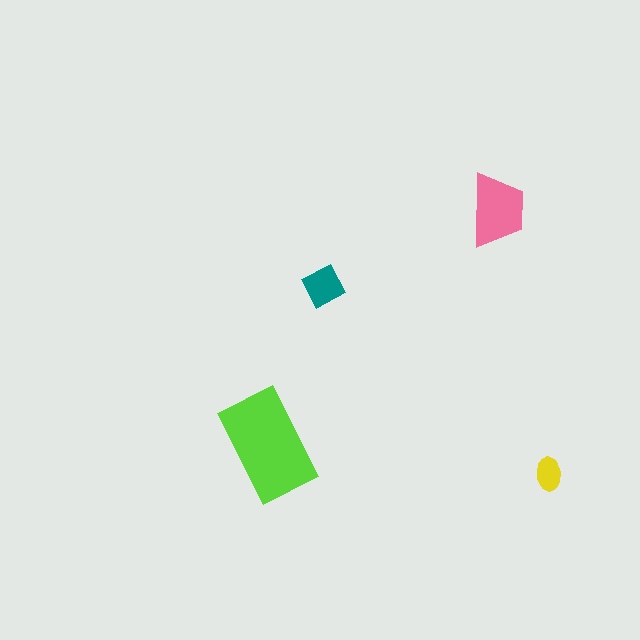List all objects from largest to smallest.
The lime rectangle, the pink trapezoid, the teal diamond, the yellow ellipse.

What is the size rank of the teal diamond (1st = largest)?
3rd.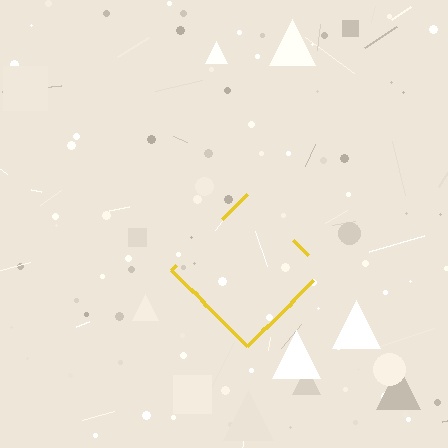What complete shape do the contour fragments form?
The contour fragments form a diamond.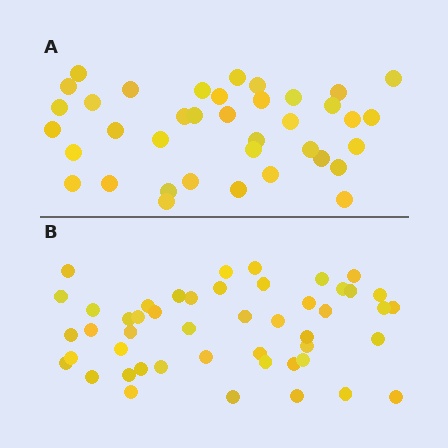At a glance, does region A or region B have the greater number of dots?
Region B (the bottom region) has more dots.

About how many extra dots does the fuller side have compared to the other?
Region B has roughly 10 or so more dots than region A.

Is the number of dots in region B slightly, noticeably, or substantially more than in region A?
Region B has noticeably more, but not dramatically so. The ratio is roughly 1.3 to 1.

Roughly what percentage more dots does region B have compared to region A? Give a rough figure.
About 25% more.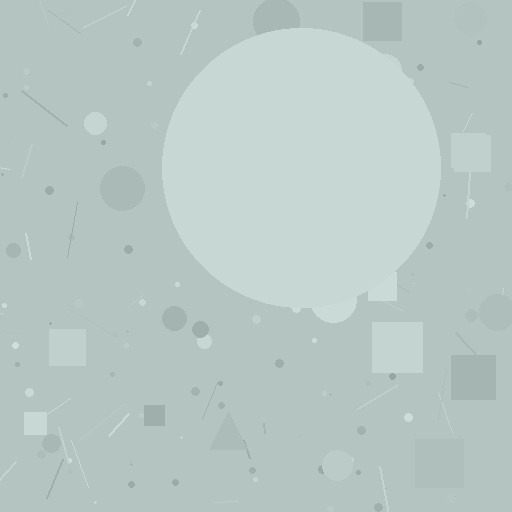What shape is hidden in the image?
A circle is hidden in the image.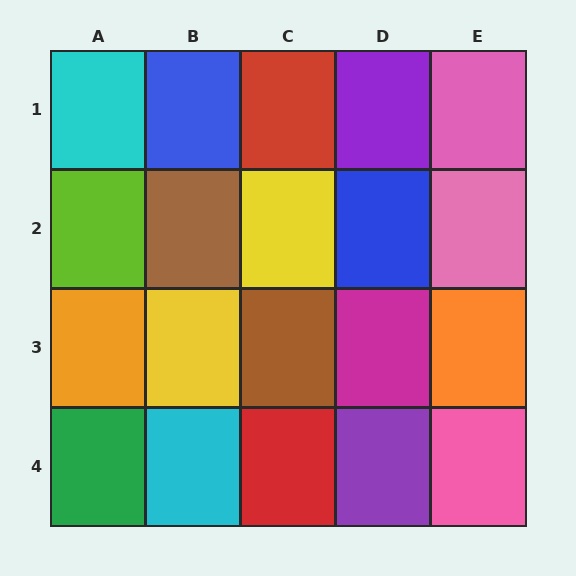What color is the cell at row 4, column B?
Cyan.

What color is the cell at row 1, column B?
Blue.